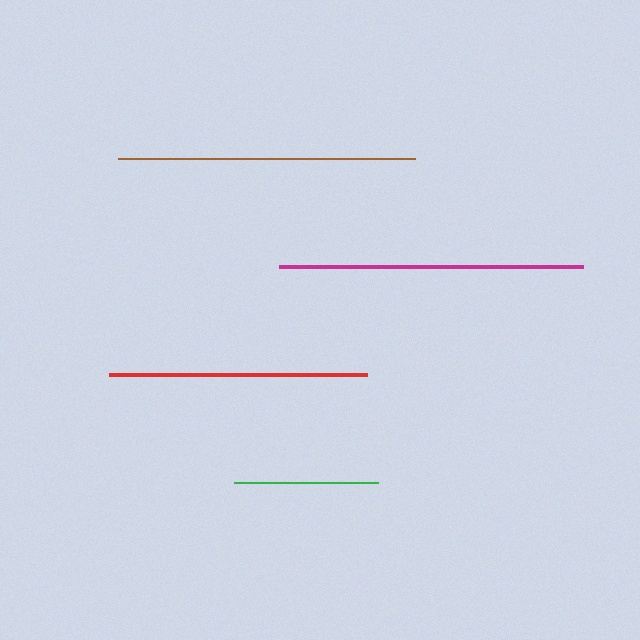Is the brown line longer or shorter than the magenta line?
The magenta line is longer than the brown line.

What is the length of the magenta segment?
The magenta segment is approximately 304 pixels long.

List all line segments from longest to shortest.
From longest to shortest: magenta, brown, red, green.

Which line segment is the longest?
The magenta line is the longest at approximately 304 pixels.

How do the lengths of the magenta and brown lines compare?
The magenta and brown lines are approximately the same length.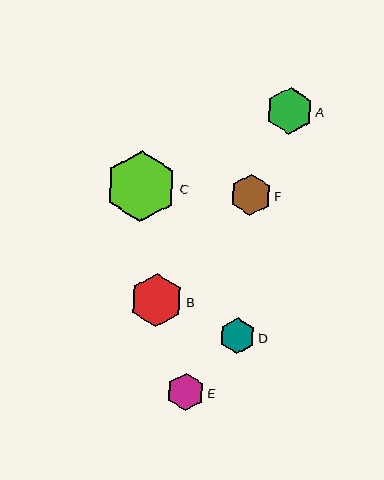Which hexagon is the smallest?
Hexagon D is the smallest with a size of approximately 36 pixels.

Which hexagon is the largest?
Hexagon C is the largest with a size of approximately 71 pixels.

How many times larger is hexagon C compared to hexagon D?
Hexagon C is approximately 2.0 times the size of hexagon D.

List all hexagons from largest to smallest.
From largest to smallest: C, B, A, F, E, D.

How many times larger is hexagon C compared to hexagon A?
Hexagon C is approximately 1.5 times the size of hexagon A.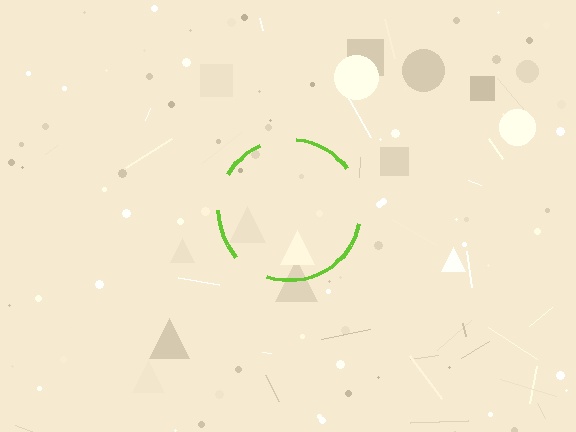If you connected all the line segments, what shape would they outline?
They would outline a circle.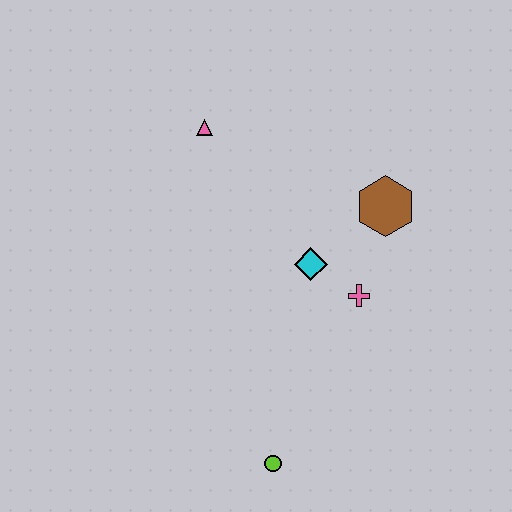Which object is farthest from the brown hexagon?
The lime circle is farthest from the brown hexagon.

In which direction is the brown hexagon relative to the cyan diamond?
The brown hexagon is to the right of the cyan diamond.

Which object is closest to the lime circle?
The pink cross is closest to the lime circle.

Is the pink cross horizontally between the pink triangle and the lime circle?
No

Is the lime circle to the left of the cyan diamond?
Yes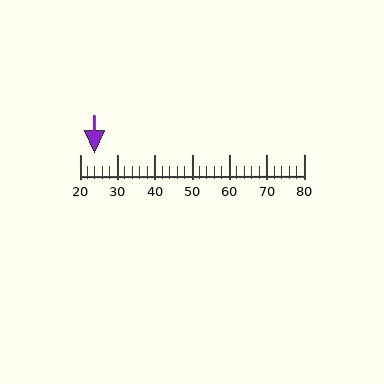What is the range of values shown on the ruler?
The ruler shows values from 20 to 80.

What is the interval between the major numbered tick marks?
The major tick marks are spaced 10 units apart.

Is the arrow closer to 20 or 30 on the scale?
The arrow is closer to 20.